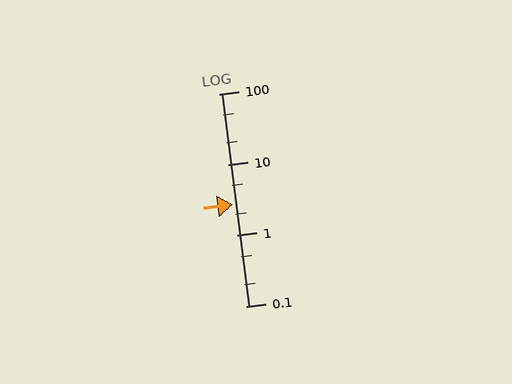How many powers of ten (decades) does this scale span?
The scale spans 3 decades, from 0.1 to 100.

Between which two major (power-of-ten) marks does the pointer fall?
The pointer is between 1 and 10.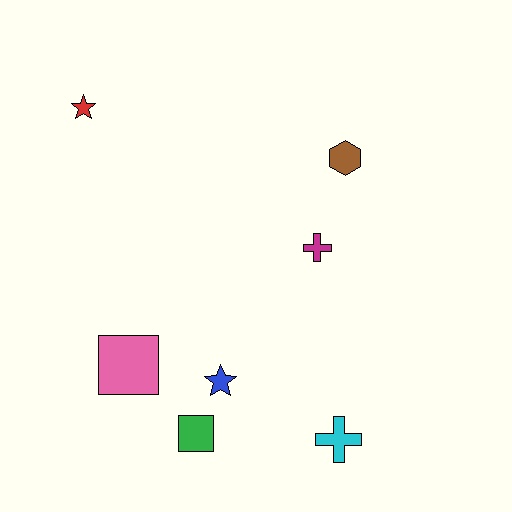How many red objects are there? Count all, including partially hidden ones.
There is 1 red object.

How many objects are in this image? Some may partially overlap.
There are 7 objects.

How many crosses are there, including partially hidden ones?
There are 2 crosses.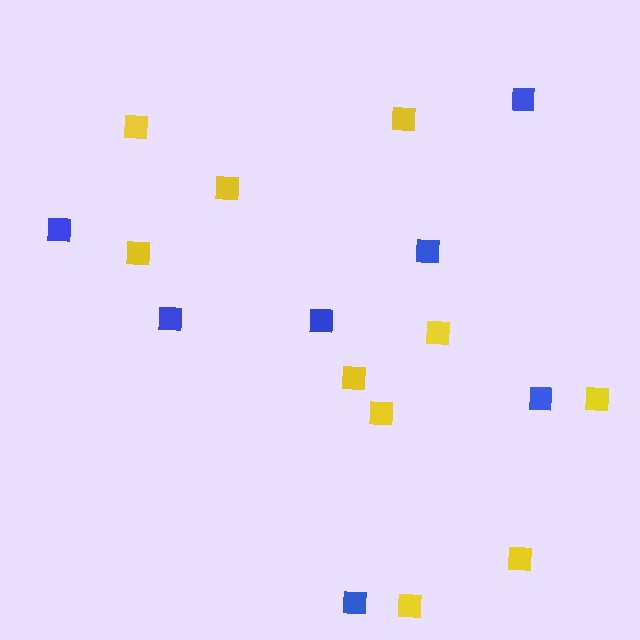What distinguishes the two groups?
There are 2 groups: one group of blue squares (7) and one group of yellow squares (10).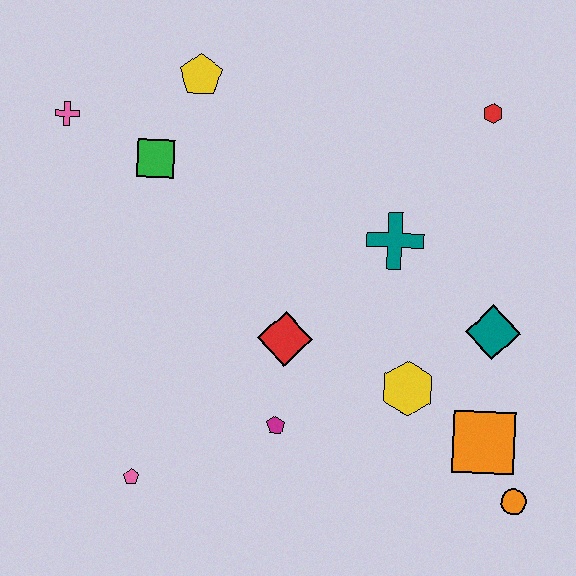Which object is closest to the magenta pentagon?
The red diamond is closest to the magenta pentagon.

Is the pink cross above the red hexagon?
No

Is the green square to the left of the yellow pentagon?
Yes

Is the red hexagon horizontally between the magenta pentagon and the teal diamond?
Yes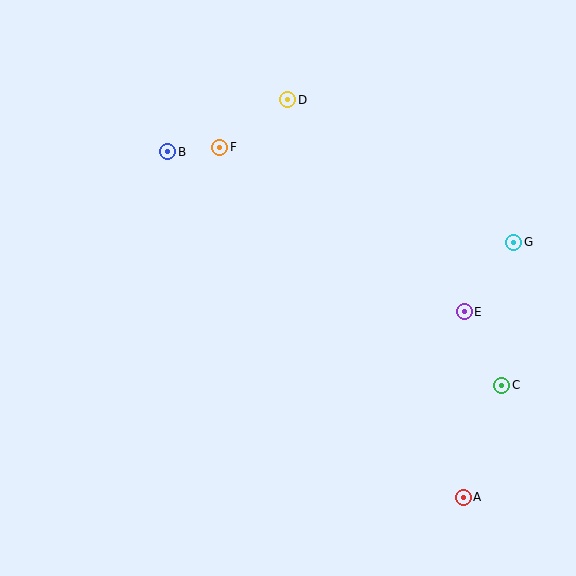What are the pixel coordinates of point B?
Point B is at (168, 152).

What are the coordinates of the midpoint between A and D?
The midpoint between A and D is at (375, 298).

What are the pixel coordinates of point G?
Point G is at (514, 242).